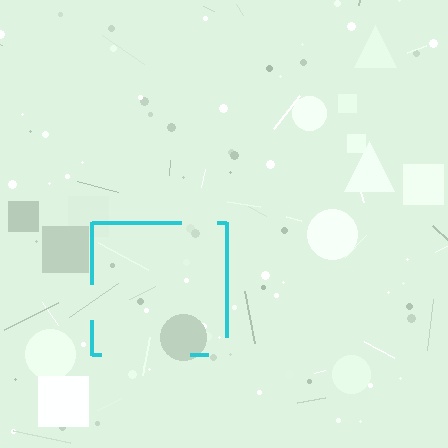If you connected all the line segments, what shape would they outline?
They would outline a square.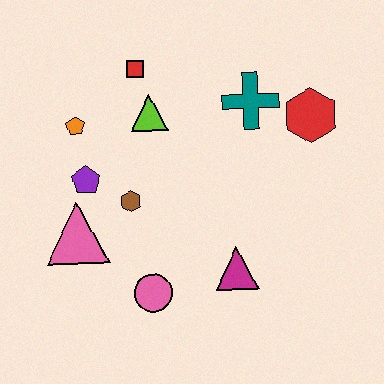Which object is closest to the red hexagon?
The teal cross is closest to the red hexagon.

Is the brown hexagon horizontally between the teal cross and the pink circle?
No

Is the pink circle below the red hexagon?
Yes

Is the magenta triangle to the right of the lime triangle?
Yes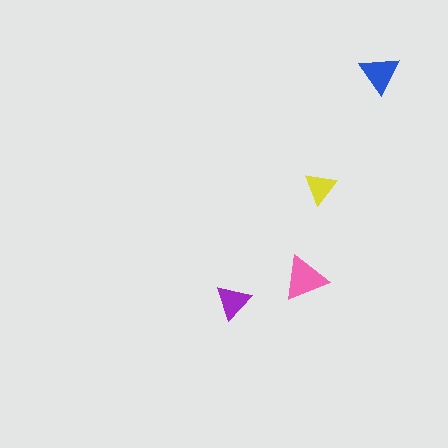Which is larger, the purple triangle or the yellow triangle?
The purple one.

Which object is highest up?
The blue triangle is topmost.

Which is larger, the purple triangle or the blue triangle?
The blue one.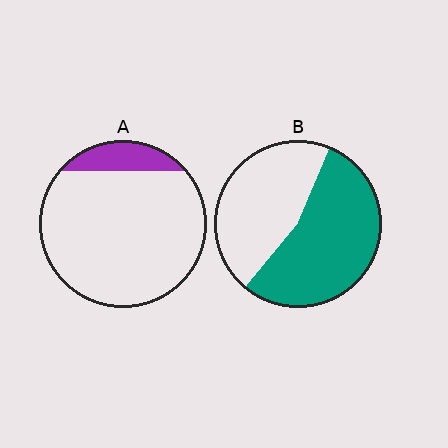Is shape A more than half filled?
No.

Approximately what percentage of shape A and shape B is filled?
A is approximately 15% and B is approximately 55%.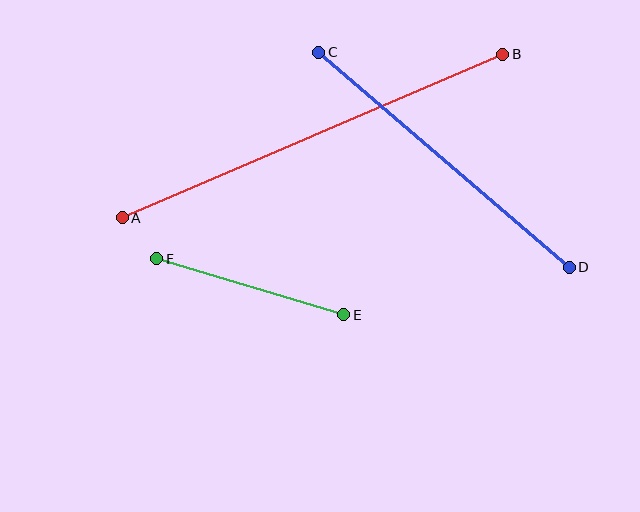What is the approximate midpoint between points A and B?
The midpoint is at approximately (312, 136) pixels.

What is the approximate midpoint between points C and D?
The midpoint is at approximately (444, 160) pixels.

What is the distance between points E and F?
The distance is approximately 195 pixels.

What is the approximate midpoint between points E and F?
The midpoint is at approximately (250, 287) pixels.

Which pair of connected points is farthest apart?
Points A and B are farthest apart.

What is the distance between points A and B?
The distance is approximately 414 pixels.